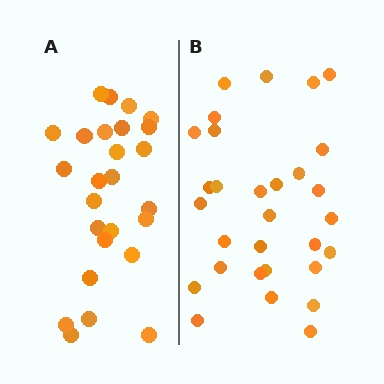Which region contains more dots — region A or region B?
Region B (the right region) has more dots.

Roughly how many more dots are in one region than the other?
Region B has about 4 more dots than region A.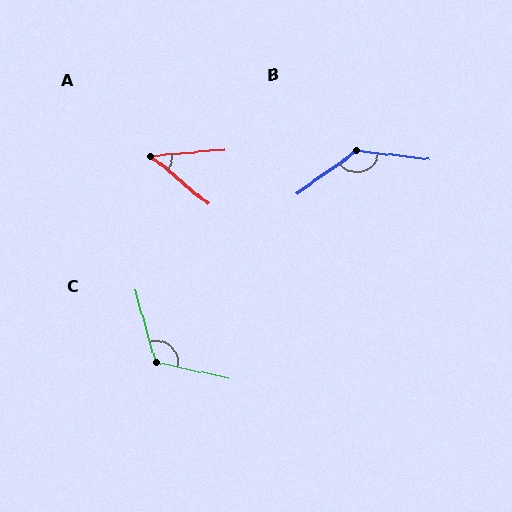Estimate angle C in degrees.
Approximately 118 degrees.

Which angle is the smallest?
A, at approximately 45 degrees.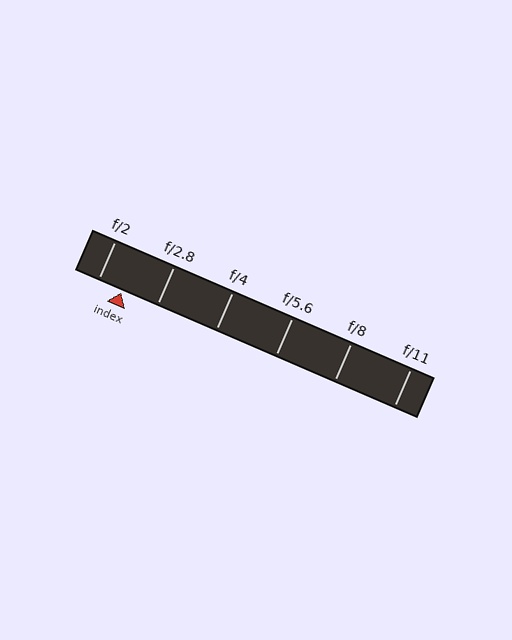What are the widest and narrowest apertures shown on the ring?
The widest aperture shown is f/2 and the narrowest is f/11.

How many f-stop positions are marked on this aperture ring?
There are 6 f-stop positions marked.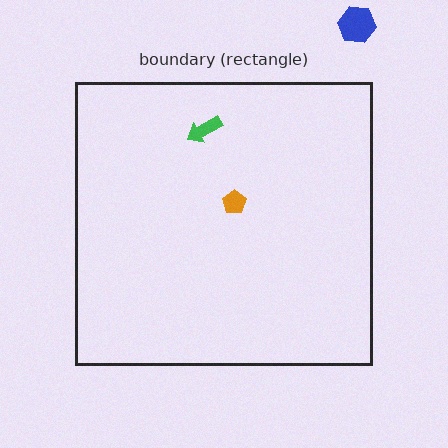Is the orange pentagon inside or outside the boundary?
Inside.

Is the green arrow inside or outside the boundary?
Inside.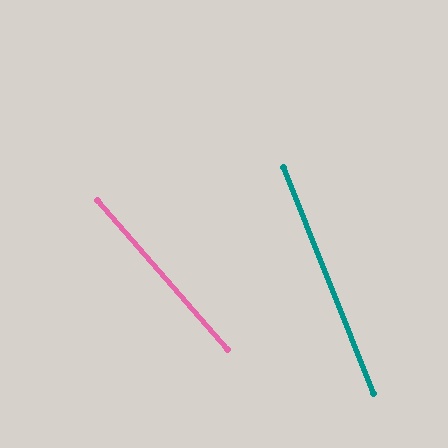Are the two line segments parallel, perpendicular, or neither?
Neither parallel nor perpendicular — they differ by about 19°.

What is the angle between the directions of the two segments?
Approximately 19 degrees.